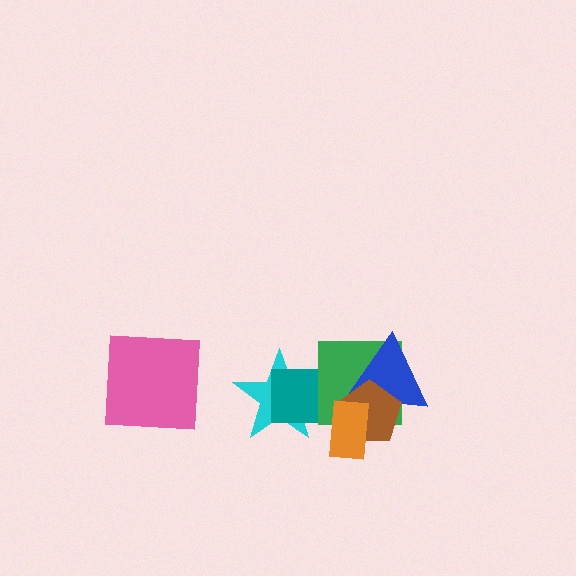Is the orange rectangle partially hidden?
No, no other shape covers it.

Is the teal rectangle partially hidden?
Yes, it is partially covered by another shape.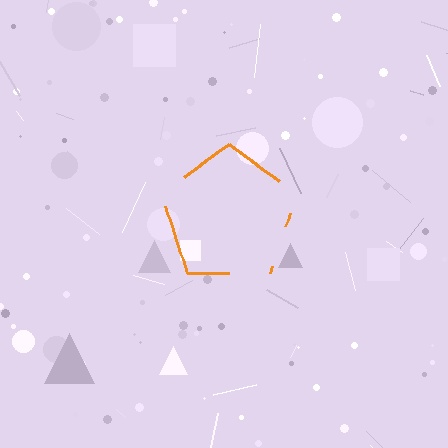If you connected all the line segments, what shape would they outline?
They would outline a pentagon.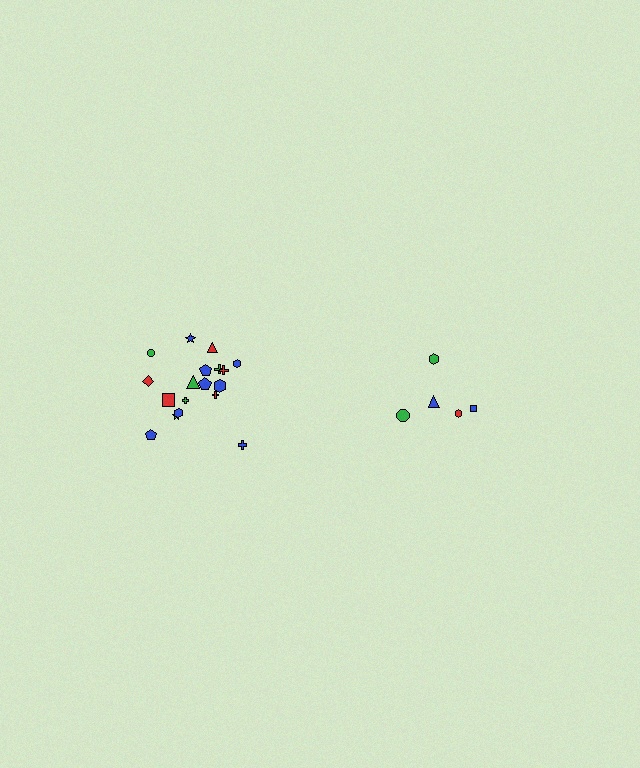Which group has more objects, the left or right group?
The left group.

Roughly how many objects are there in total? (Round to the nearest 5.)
Roughly 25 objects in total.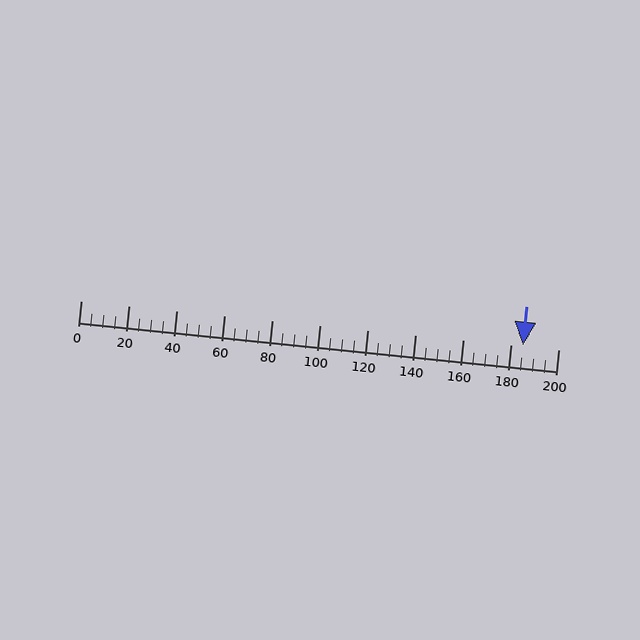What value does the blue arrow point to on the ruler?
The blue arrow points to approximately 185.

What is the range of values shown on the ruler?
The ruler shows values from 0 to 200.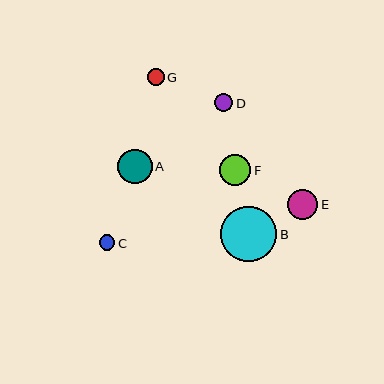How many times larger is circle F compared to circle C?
Circle F is approximately 1.9 times the size of circle C.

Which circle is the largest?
Circle B is the largest with a size of approximately 56 pixels.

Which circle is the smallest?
Circle C is the smallest with a size of approximately 16 pixels.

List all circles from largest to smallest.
From largest to smallest: B, A, F, E, D, G, C.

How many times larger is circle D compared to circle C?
Circle D is approximately 1.2 times the size of circle C.